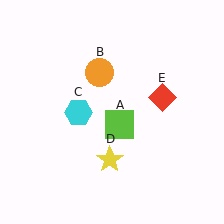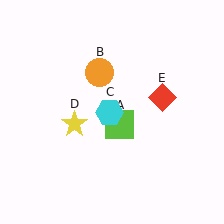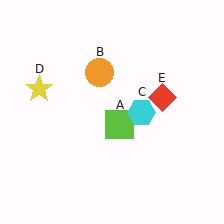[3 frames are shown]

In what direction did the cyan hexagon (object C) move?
The cyan hexagon (object C) moved right.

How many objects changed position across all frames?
2 objects changed position: cyan hexagon (object C), yellow star (object D).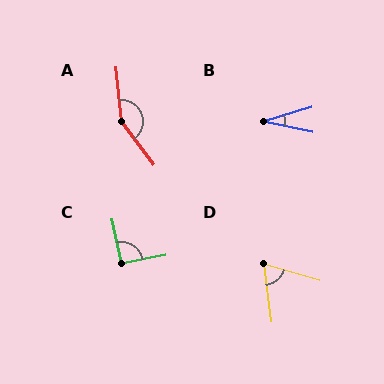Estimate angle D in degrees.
Approximately 67 degrees.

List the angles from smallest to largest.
B (29°), D (67°), C (92°), A (149°).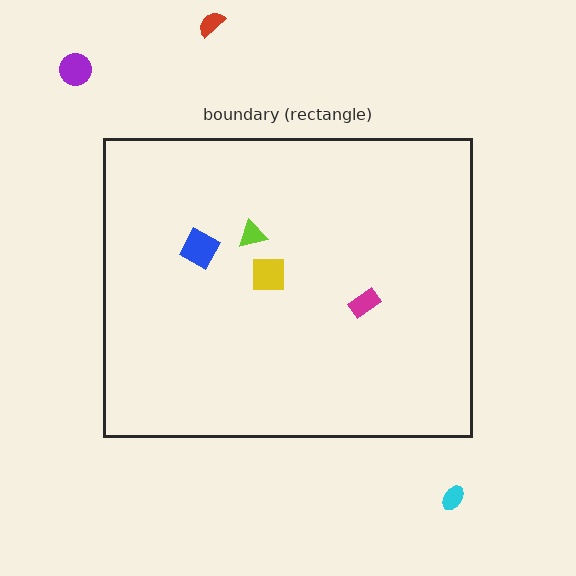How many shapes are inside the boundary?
4 inside, 3 outside.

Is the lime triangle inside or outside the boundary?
Inside.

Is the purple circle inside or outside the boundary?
Outside.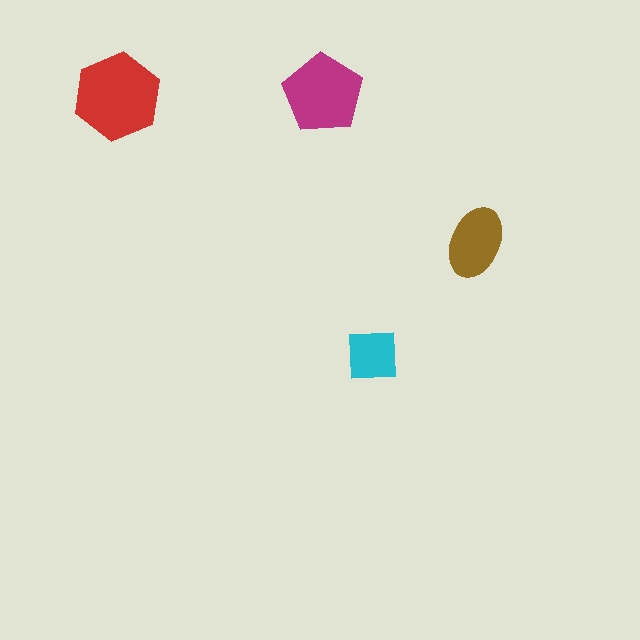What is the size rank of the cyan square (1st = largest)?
4th.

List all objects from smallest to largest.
The cyan square, the brown ellipse, the magenta pentagon, the red hexagon.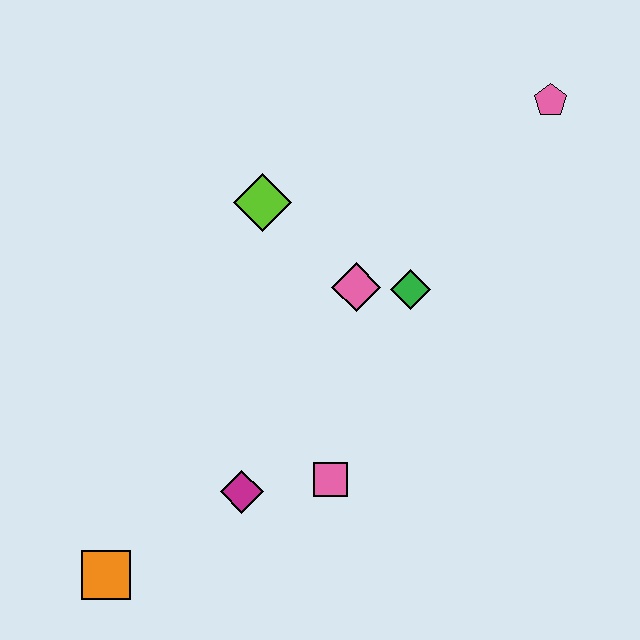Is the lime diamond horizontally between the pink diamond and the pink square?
No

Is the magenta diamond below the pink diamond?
Yes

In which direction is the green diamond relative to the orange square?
The green diamond is to the right of the orange square.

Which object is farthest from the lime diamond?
The orange square is farthest from the lime diamond.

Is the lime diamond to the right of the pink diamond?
No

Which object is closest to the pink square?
The magenta diamond is closest to the pink square.